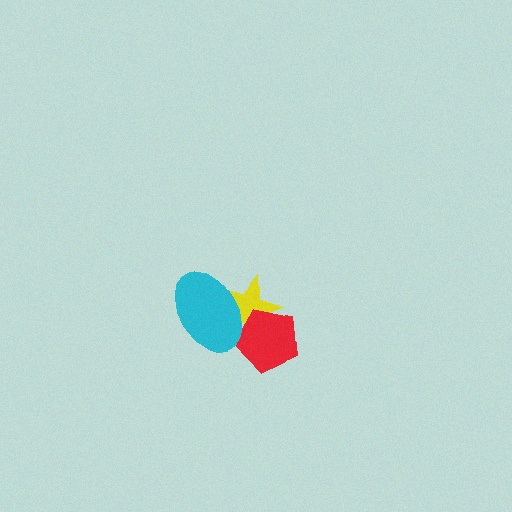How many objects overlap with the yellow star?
2 objects overlap with the yellow star.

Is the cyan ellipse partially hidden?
No, no other shape covers it.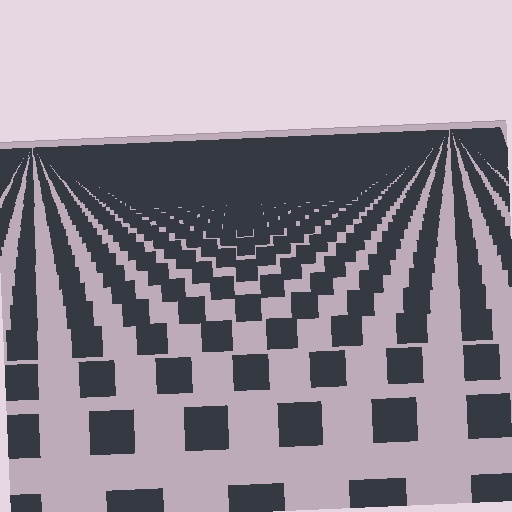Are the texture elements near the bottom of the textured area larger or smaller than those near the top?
Larger. Near the bottom, elements are closer to the viewer and appear at a bigger on-screen size.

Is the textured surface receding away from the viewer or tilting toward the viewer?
The surface is receding away from the viewer. Texture elements get smaller and denser toward the top.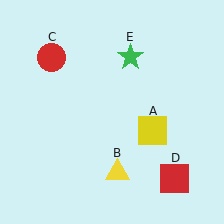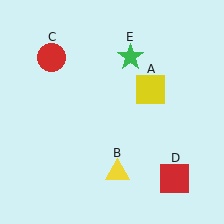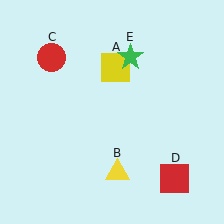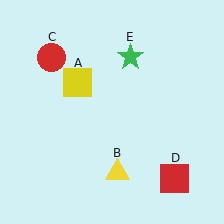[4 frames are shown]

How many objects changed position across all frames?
1 object changed position: yellow square (object A).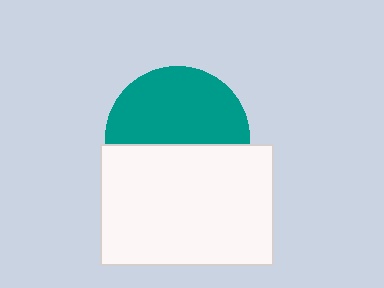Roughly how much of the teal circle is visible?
About half of it is visible (roughly 54%).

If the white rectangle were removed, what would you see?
You would see the complete teal circle.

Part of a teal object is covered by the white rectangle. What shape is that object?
It is a circle.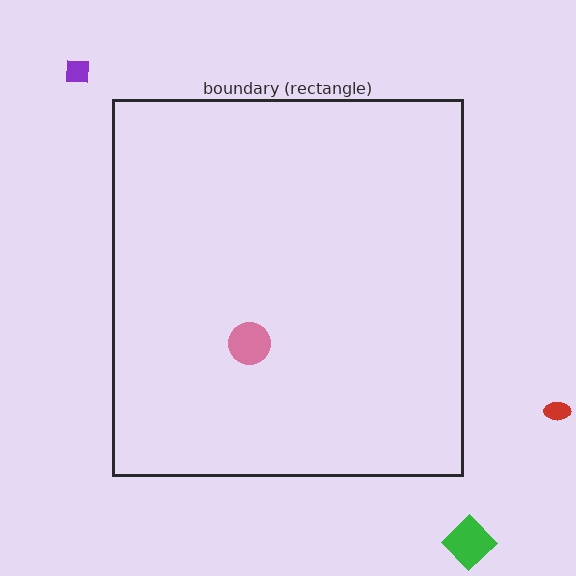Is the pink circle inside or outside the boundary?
Inside.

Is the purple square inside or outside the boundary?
Outside.